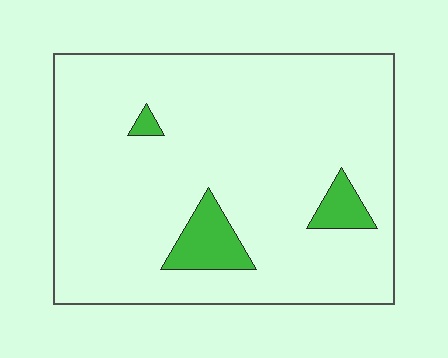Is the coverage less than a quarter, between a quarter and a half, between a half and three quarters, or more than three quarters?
Less than a quarter.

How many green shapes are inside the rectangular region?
3.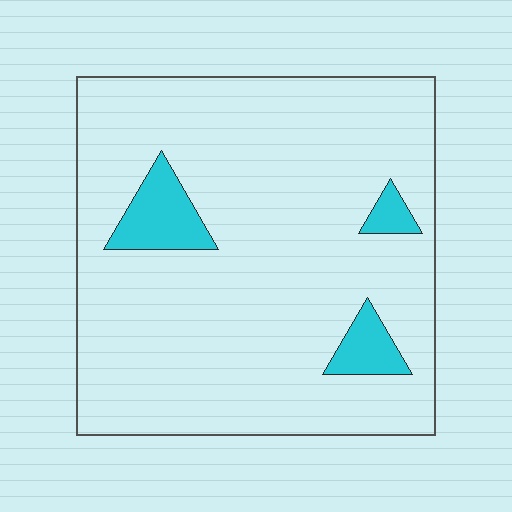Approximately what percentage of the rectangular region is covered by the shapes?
Approximately 10%.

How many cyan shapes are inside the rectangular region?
3.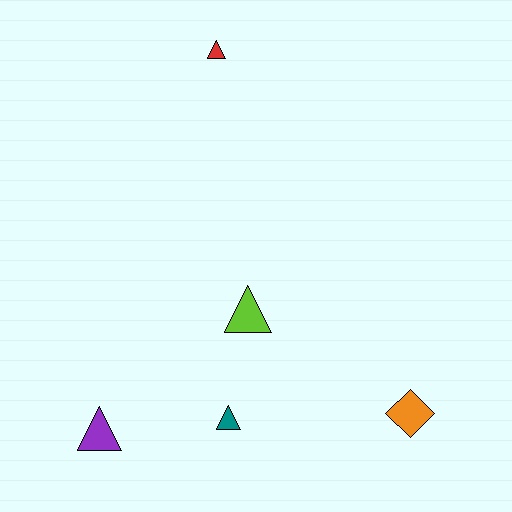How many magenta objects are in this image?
There are no magenta objects.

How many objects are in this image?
There are 5 objects.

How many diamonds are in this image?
There is 1 diamond.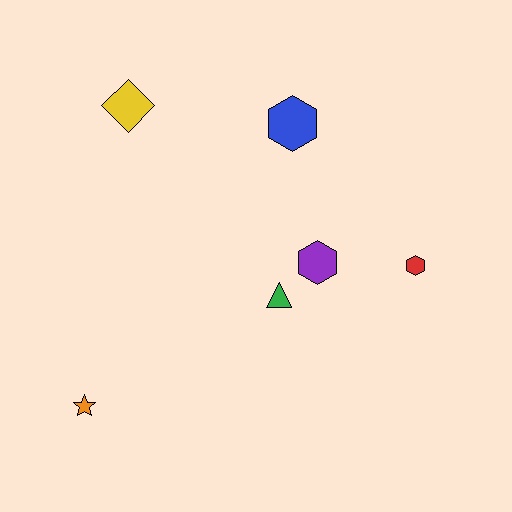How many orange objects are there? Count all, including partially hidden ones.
There is 1 orange object.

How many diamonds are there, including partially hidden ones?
There is 1 diamond.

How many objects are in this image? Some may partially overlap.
There are 6 objects.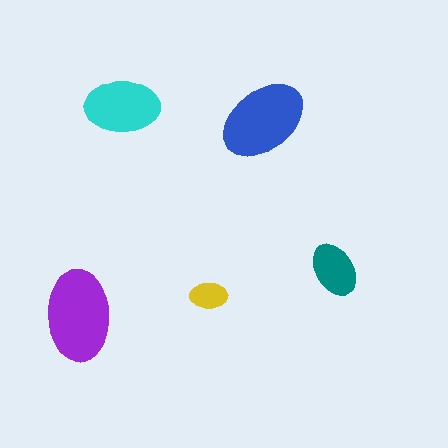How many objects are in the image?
There are 5 objects in the image.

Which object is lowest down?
The purple ellipse is bottommost.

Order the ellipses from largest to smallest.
the purple one, the blue one, the cyan one, the teal one, the yellow one.